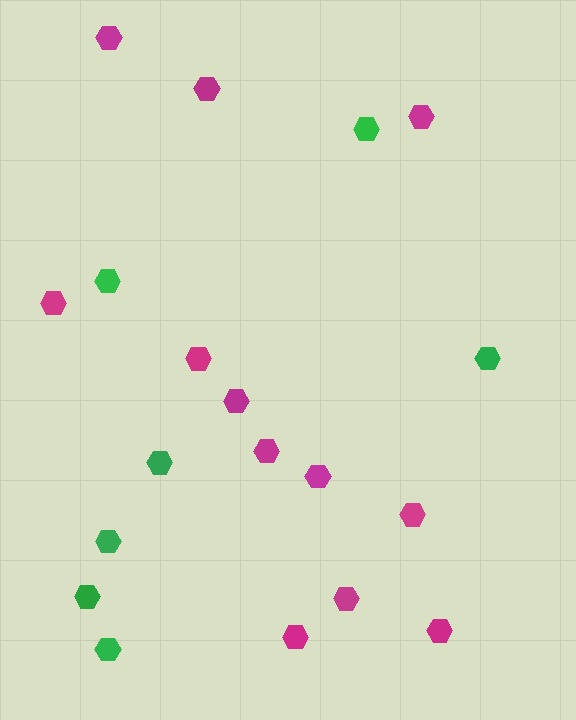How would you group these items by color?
There are 2 groups: one group of magenta hexagons (12) and one group of green hexagons (7).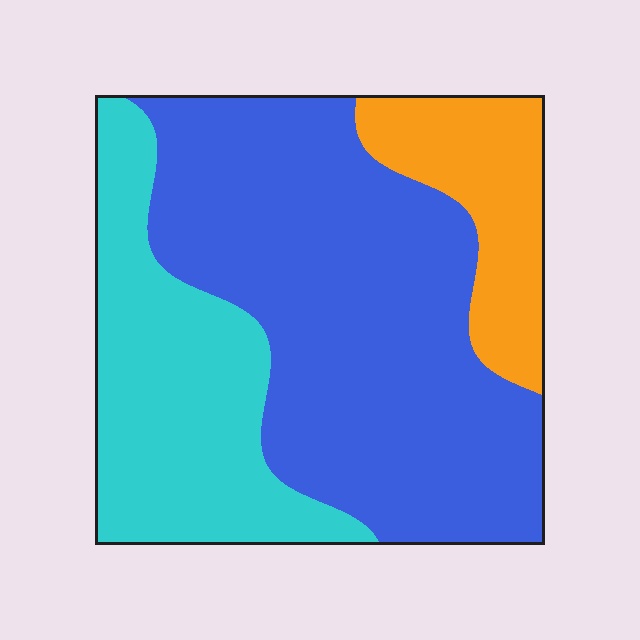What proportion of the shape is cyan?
Cyan covers about 30% of the shape.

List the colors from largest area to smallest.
From largest to smallest: blue, cyan, orange.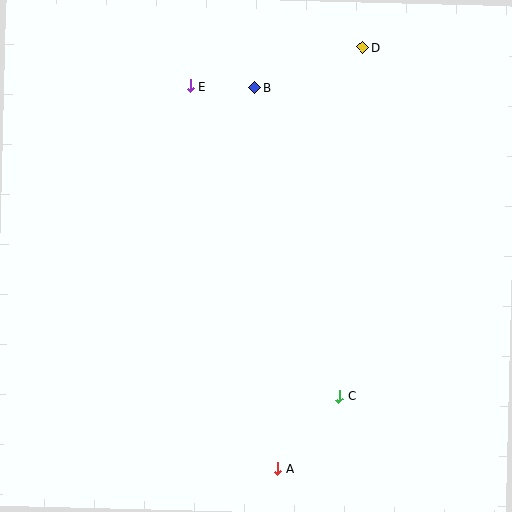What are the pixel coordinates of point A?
Point A is at (278, 468).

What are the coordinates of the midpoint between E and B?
The midpoint between E and B is at (223, 87).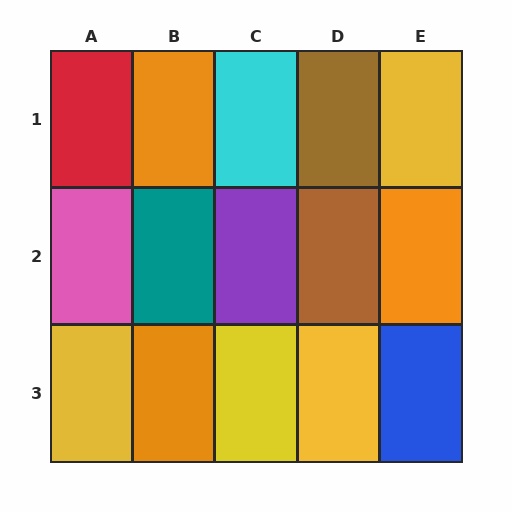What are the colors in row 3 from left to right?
Yellow, orange, yellow, yellow, blue.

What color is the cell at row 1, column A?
Red.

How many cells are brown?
2 cells are brown.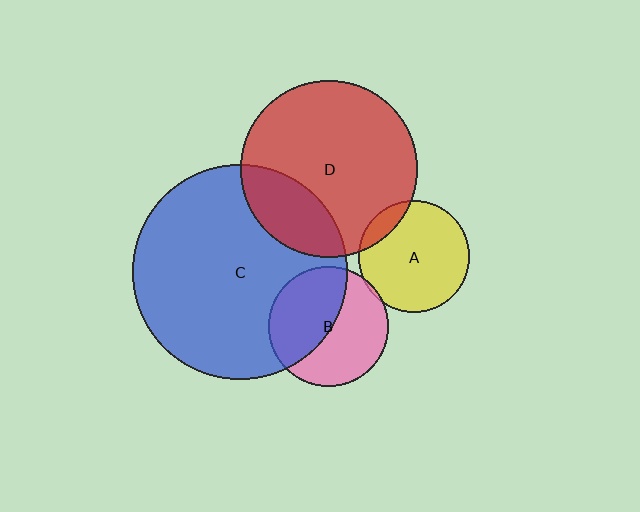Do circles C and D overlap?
Yes.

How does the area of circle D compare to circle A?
Approximately 2.5 times.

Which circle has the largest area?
Circle C (blue).